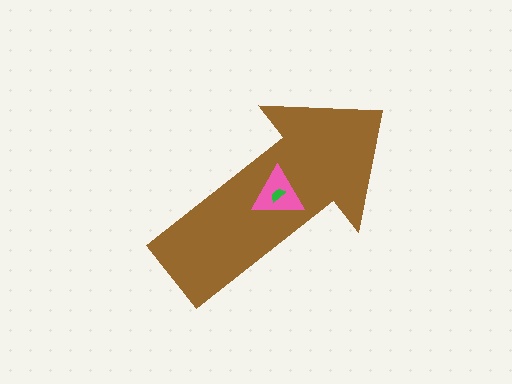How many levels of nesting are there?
3.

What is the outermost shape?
The brown arrow.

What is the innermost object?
The green semicircle.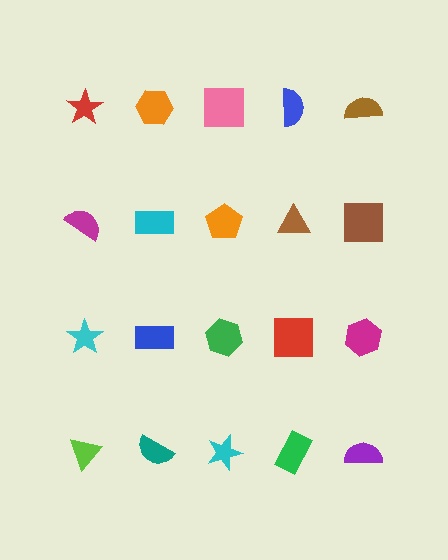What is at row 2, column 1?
A magenta semicircle.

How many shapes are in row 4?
5 shapes.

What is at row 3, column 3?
A green hexagon.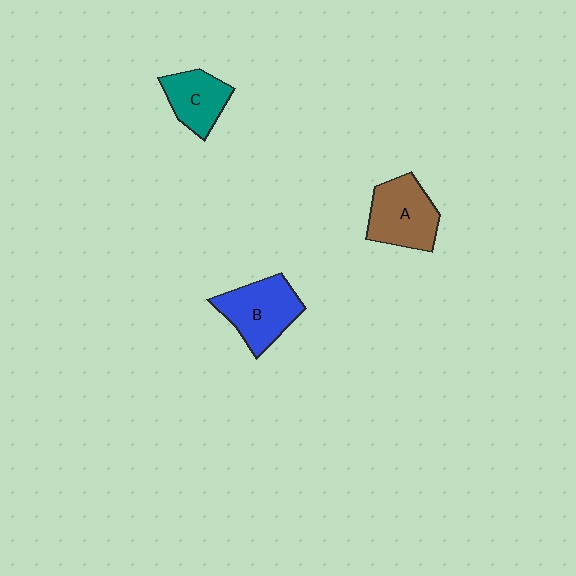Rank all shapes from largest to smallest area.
From largest to smallest: B (blue), A (brown), C (teal).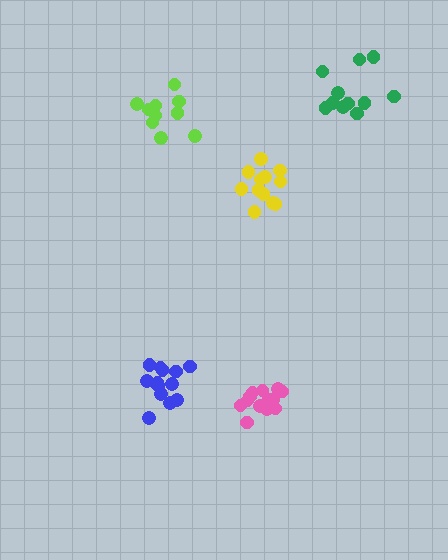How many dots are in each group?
Group 1: 14 dots, Group 2: 11 dots, Group 3: 12 dots, Group 4: 11 dots, Group 5: 13 dots (61 total).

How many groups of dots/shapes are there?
There are 5 groups.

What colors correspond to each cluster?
The clusters are colored: pink, green, yellow, lime, blue.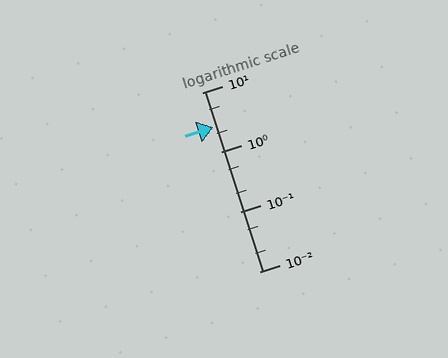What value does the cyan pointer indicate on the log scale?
The pointer indicates approximately 2.6.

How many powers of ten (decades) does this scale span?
The scale spans 3 decades, from 0.01 to 10.